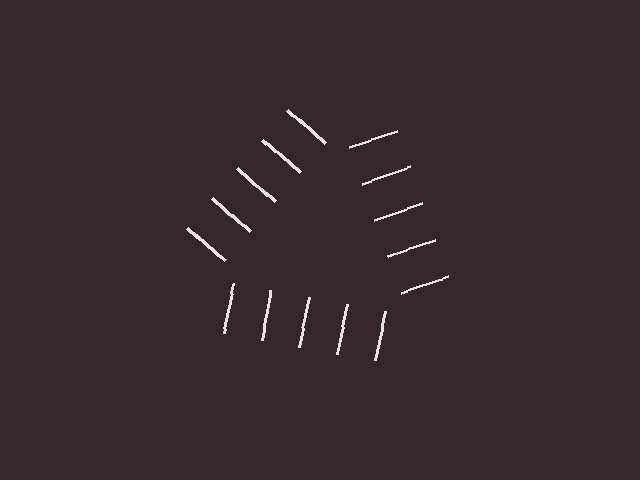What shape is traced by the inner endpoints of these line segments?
An illusory triangle — the line segments terminate on its edges but no continuous stroke is drawn.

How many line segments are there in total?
15 — 5 along each of the 3 edges.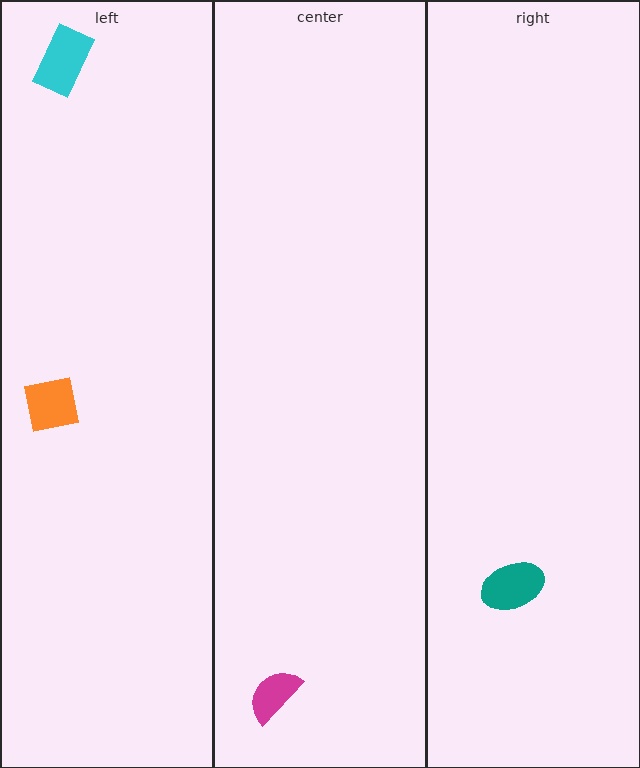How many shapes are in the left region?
2.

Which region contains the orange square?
The left region.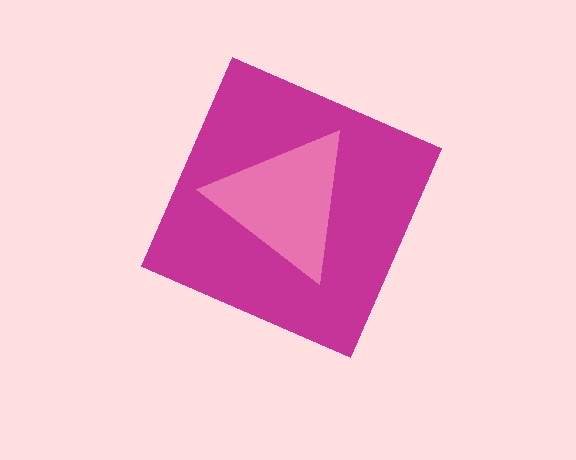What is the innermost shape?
The pink triangle.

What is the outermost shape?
The magenta diamond.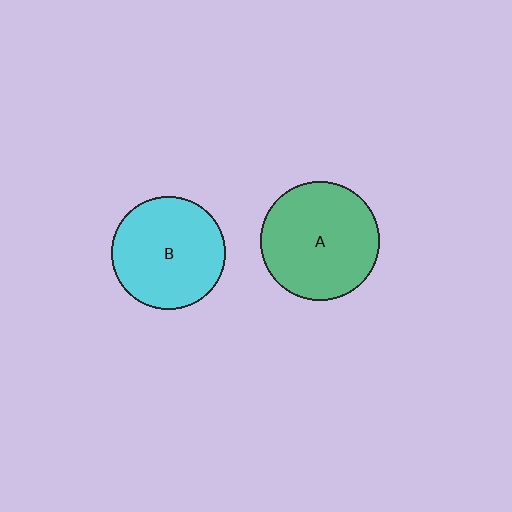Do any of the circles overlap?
No, none of the circles overlap.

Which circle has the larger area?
Circle A (green).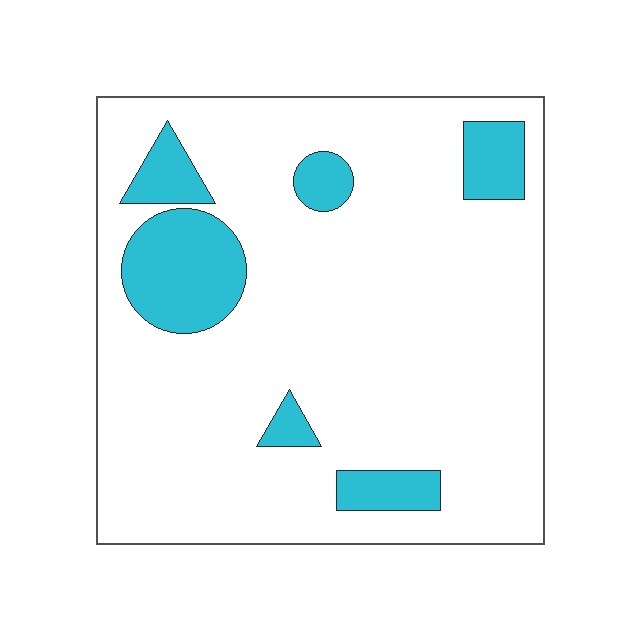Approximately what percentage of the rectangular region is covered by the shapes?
Approximately 15%.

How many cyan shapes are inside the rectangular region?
6.